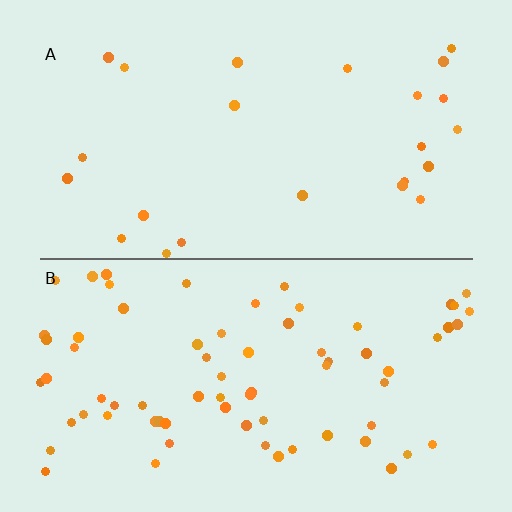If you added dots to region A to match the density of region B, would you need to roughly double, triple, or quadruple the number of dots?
Approximately triple.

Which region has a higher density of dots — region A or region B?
B (the bottom).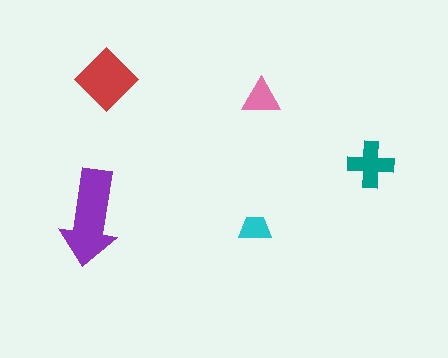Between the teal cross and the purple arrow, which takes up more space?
The purple arrow.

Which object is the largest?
The purple arrow.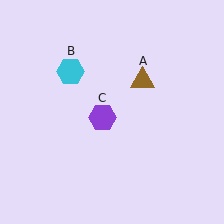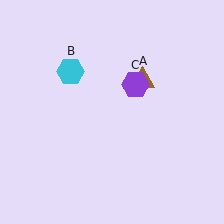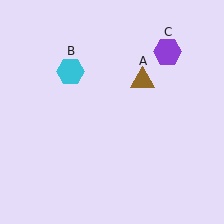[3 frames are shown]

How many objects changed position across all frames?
1 object changed position: purple hexagon (object C).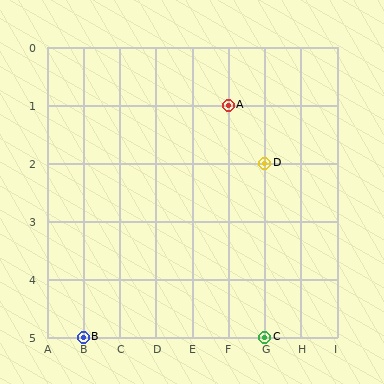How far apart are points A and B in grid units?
Points A and B are 4 columns and 4 rows apart (about 5.7 grid units diagonally).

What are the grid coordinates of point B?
Point B is at grid coordinates (B, 5).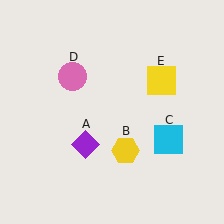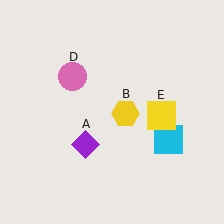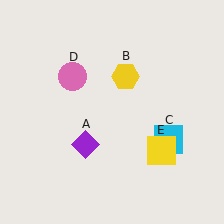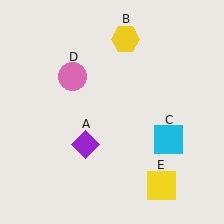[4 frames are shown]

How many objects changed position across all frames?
2 objects changed position: yellow hexagon (object B), yellow square (object E).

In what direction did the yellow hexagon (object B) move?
The yellow hexagon (object B) moved up.